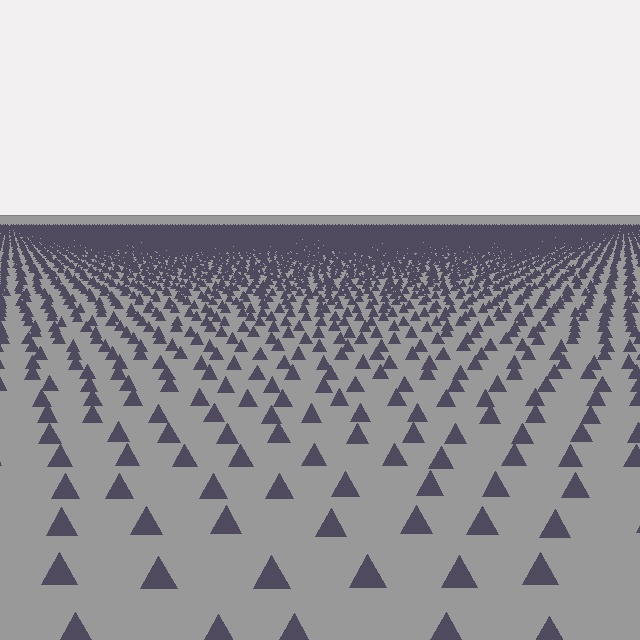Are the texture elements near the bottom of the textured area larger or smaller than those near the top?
Larger. Near the bottom, elements are closer to the viewer and appear at a bigger on-screen size.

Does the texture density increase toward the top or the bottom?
Density increases toward the top.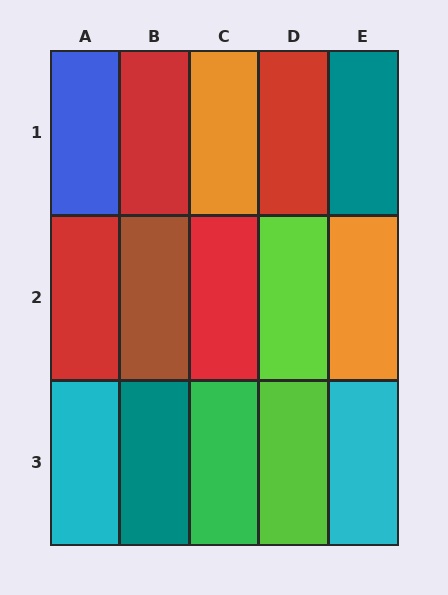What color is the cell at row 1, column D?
Red.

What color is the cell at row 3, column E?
Cyan.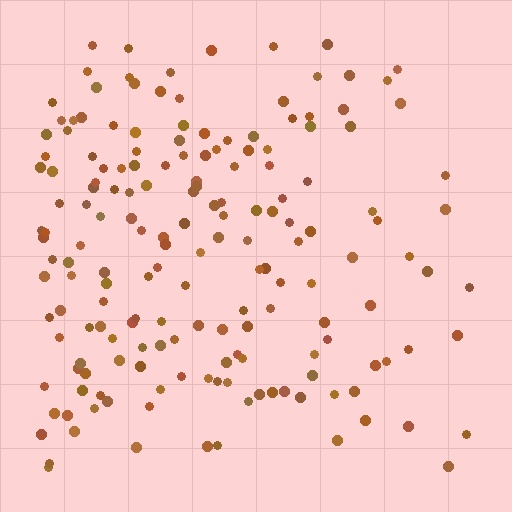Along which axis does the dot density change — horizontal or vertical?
Horizontal.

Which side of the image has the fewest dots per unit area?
The right.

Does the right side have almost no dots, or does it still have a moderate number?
Still a moderate number, just noticeably fewer than the left.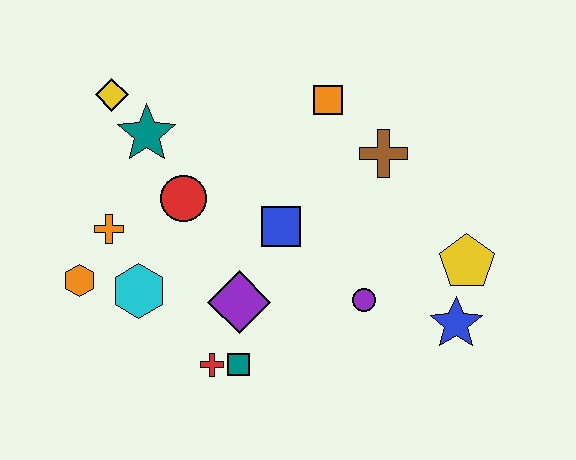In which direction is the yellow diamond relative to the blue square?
The yellow diamond is to the left of the blue square.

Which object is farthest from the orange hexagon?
The yellow pentagon is farthest from the orange hexagon.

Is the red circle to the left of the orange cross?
No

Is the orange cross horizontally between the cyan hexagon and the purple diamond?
No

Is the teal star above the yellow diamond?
No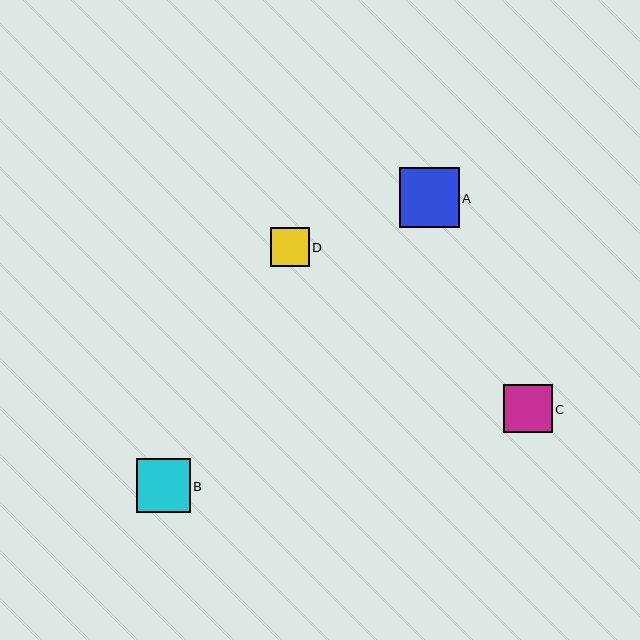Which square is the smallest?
Square D is the smallest with a size of approximately 39 pixels.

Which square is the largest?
Square A is the largest with a size of approximately 60 pixels.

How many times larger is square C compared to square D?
Square C is approximately 1.2 times the size of square D.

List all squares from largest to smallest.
From largest to smallest: A, B, C, D.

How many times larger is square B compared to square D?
Square B is approximately 1.4 times the size of square D.